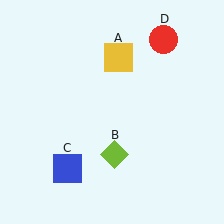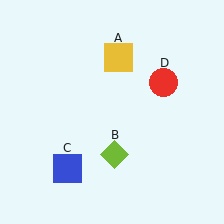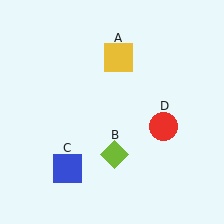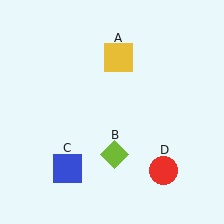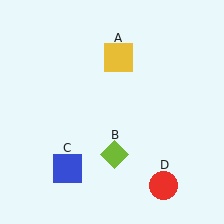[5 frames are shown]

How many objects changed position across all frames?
1 object changed position: red circle (object D).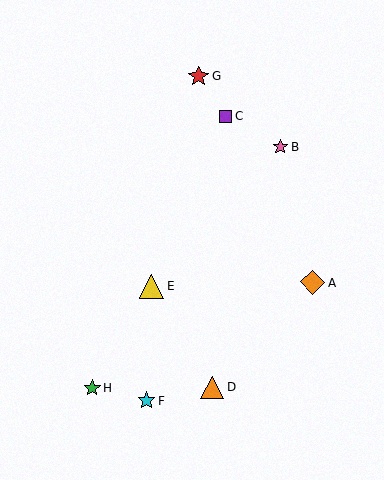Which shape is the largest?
The yellow triangle (labeled E) is the largest.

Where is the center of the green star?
The center of the green star is at (92, 388).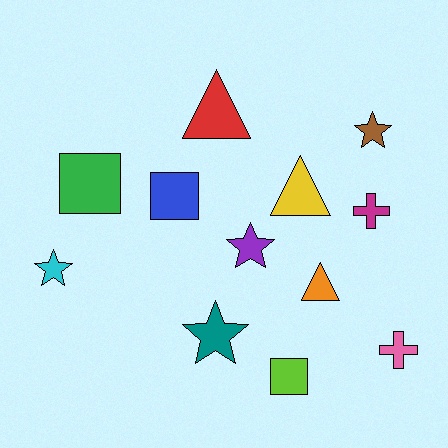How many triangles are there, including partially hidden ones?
There are 3 triangles.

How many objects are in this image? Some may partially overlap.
There are 12 objects.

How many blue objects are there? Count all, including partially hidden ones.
There is 1 blue object.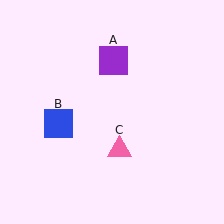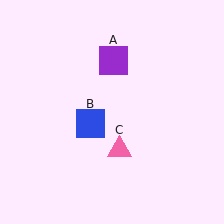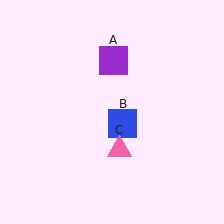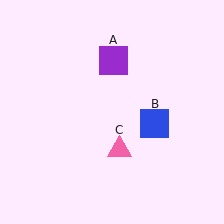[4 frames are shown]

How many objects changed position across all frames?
1 object changed position: blue square (object B).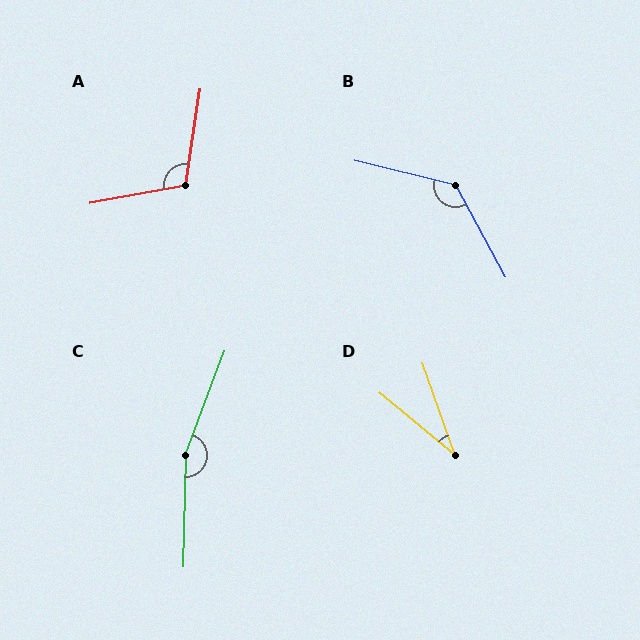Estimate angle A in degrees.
Approximately 109 degrees.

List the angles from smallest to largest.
D (31°), A (109°), B (132°), C (161°).